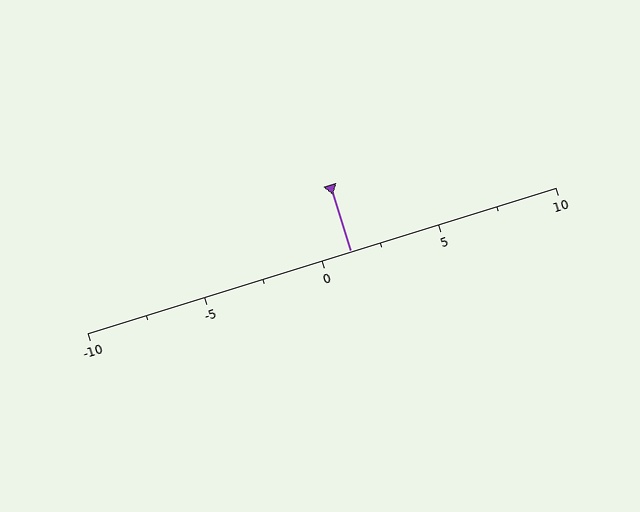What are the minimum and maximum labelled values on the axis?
The axis runs from -10 to 10.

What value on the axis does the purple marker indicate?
The marker indicates approximately 1.2.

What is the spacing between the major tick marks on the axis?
The major ticks are spaced 5 apart.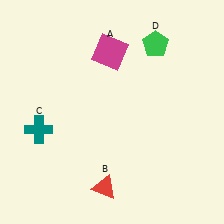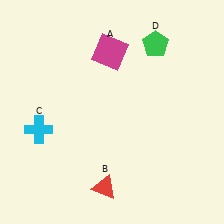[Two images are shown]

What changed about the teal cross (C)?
In Image 1, C is teal. In Image 2, it changed to cyan.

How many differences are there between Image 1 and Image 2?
There is 1 difference between the two images.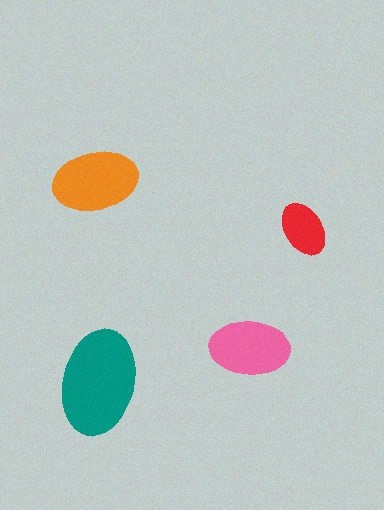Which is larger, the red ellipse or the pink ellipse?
The pink one.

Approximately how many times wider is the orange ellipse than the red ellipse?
About 1.5 times wider.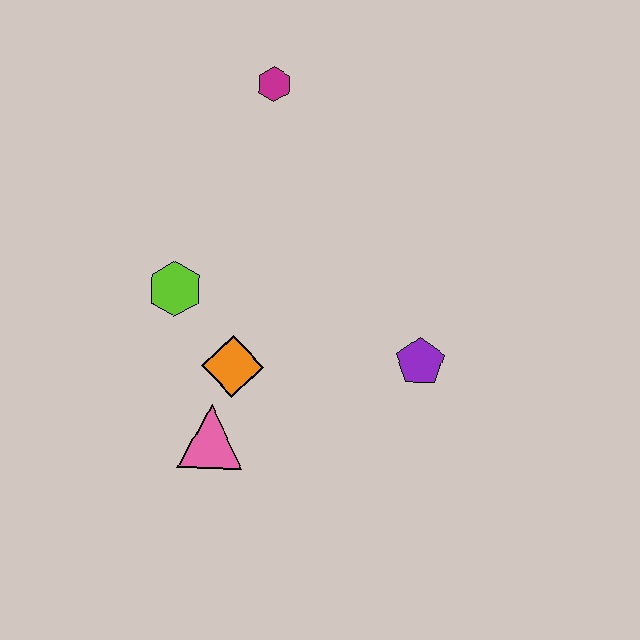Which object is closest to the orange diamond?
The pink triangle is closest to the orange diamond.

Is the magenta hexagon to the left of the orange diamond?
No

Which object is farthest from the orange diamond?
The magenta hexagon is farthest from the orange diamond.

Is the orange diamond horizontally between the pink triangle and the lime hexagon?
No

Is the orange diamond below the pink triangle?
No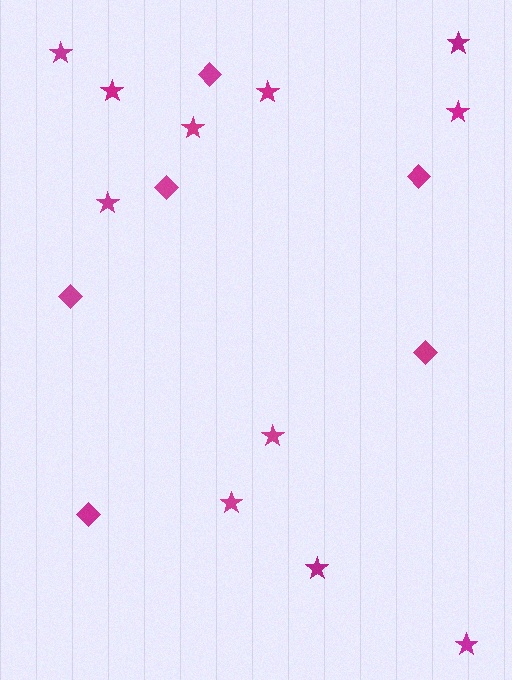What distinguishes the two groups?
There are 2 groups: one group of diamonds (6) and one group of stars (11).